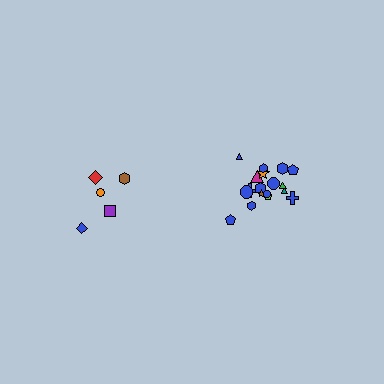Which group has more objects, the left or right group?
The right group.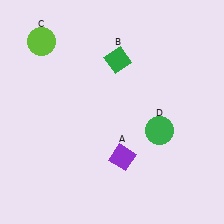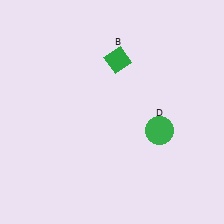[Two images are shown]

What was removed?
The purple diamond (A), the lime circle (C) were removed in Image 2.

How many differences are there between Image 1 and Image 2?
There are 2 differences between the two images.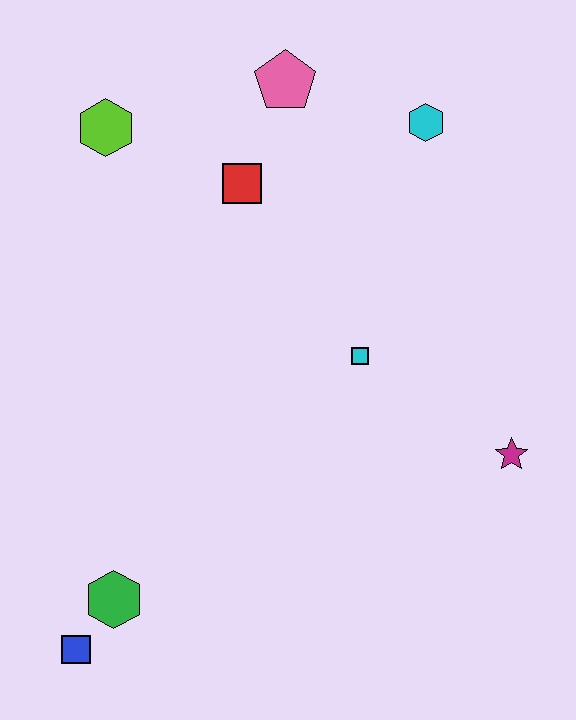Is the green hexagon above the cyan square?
No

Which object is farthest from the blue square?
The cyan hexagon is farthest from the blue square.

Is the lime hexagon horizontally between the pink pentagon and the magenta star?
No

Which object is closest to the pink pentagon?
The red square is closest to the pink pentagon.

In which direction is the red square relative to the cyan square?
The red square is above the cyan square.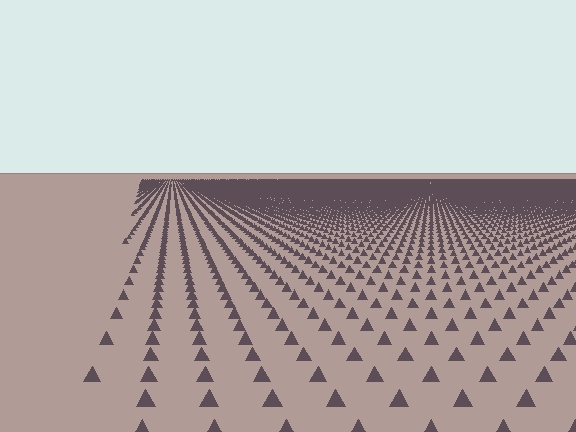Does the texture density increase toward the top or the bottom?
Density increases toward the top.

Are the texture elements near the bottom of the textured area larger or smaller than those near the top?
Larger. Near the bottom, elements are closer to the viewer and appear at a bigger on-screen size.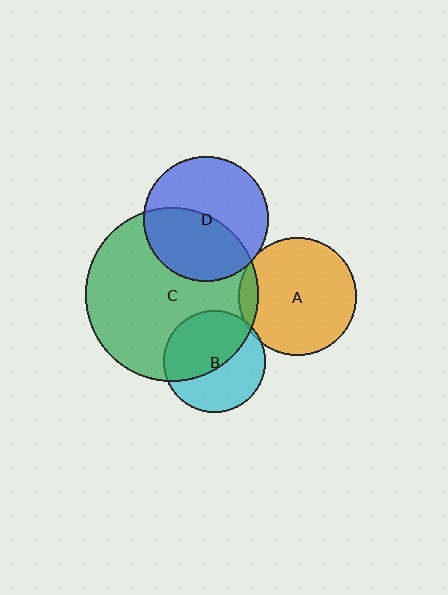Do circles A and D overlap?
Yes.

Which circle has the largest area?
Circle C (green).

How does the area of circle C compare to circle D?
Approximately 1.9 times.